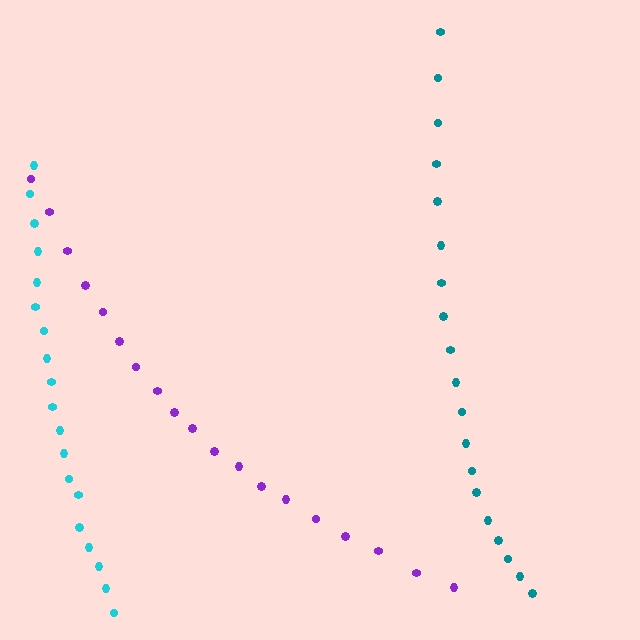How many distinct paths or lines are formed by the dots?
There are 3 distinct paths.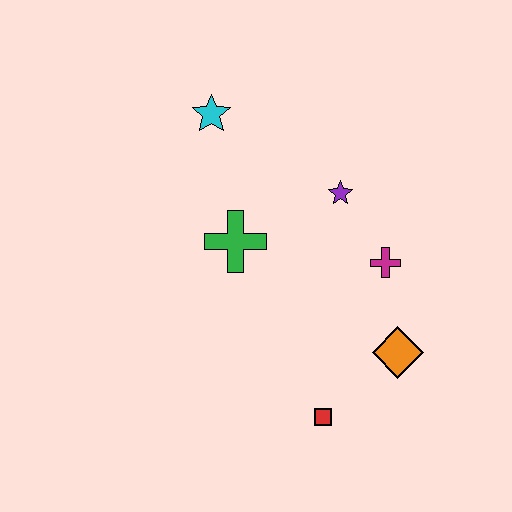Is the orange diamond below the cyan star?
Yes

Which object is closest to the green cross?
The purple star is closest to the green cross.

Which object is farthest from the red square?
The cyan star is farthest from the red square.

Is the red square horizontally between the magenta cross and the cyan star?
Yes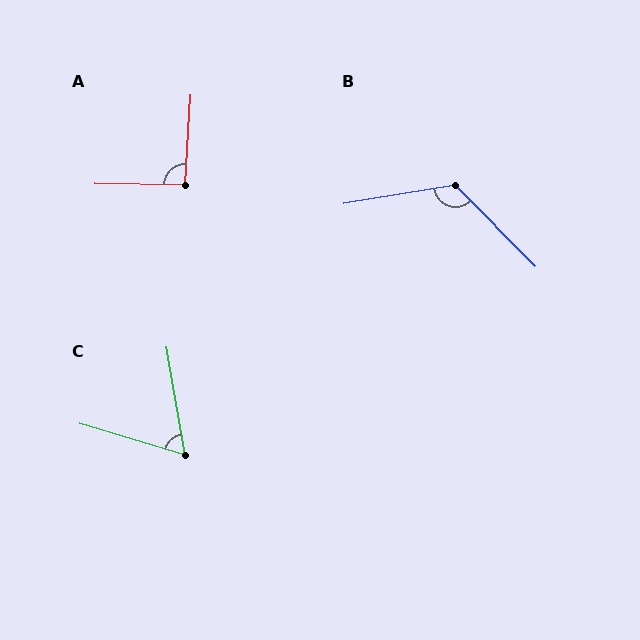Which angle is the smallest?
C, at approximately 64 degrees.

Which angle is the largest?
B, at approximately 125 degrees.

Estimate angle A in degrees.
Approximately 93 degrees.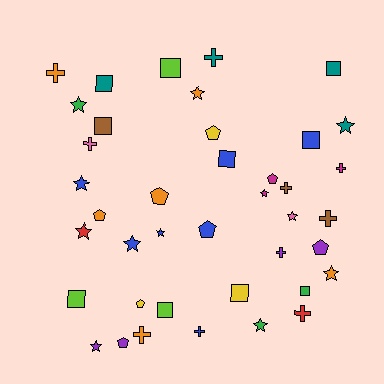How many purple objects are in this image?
There are 4 purple objects.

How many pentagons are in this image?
There are 8 pentagons.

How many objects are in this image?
There are 40 objects.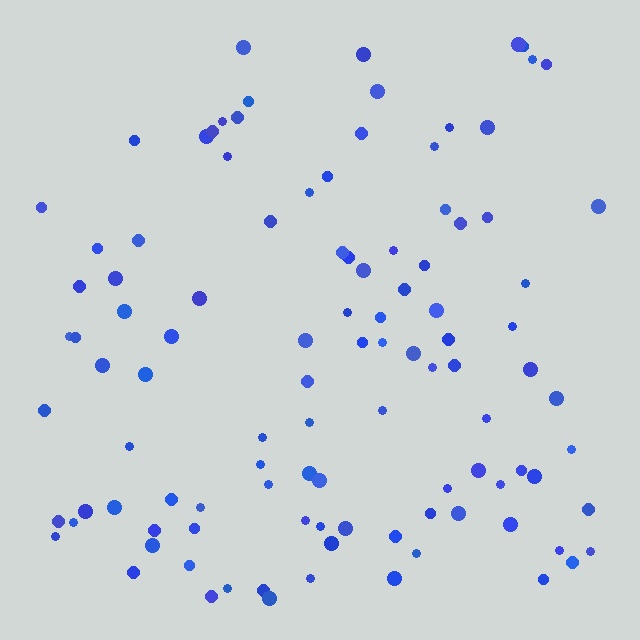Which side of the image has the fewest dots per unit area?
The top.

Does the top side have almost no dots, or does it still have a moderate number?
Still a moderate number, just noticeably fewer than the bottom.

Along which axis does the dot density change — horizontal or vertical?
Vertical.